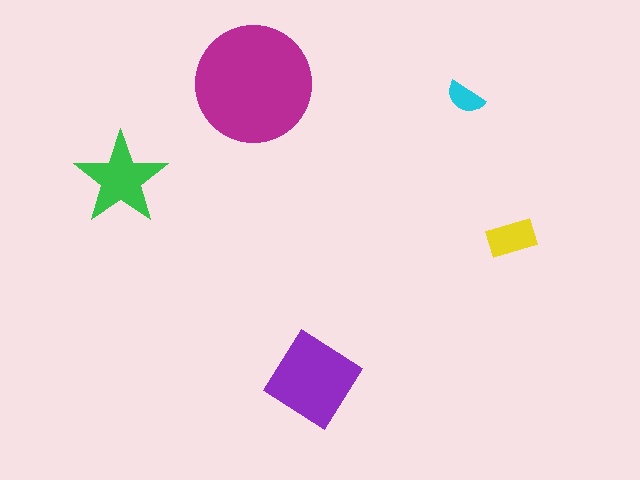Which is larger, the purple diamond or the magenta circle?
The magenta circle.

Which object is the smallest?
The cyan semicircle.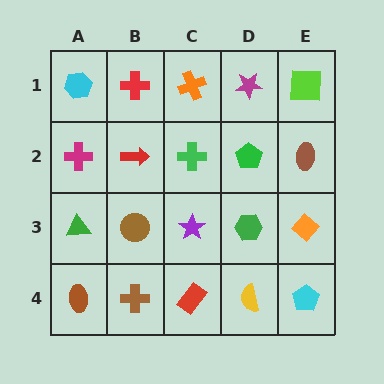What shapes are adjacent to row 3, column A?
A magenta cross (row 2, column A), a brown ellipse (row 4, column A), a brown circle (row 3, column B).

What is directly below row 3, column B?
A brown cross.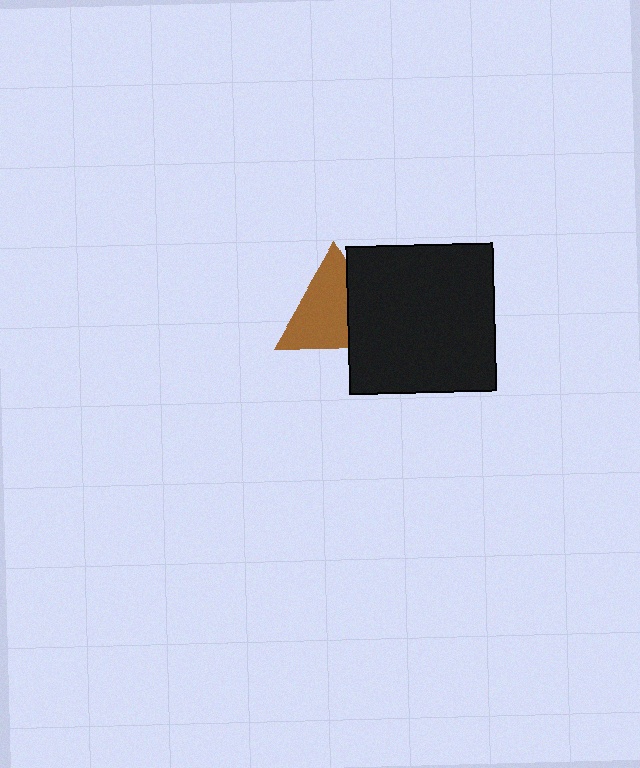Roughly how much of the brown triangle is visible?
Most of it is visible (roughly 68%).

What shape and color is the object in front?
The object in front is a black square.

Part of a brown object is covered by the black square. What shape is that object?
It is a triangle.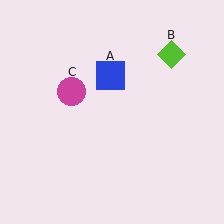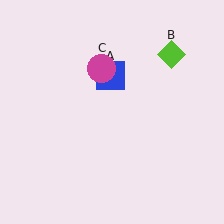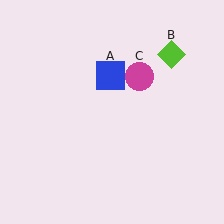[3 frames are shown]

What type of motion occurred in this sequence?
The magenta circle (object C) rotated clockwise around the center of the scene.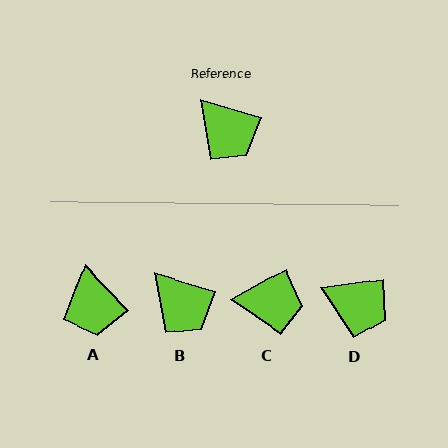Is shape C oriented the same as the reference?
No, it is off by about 46 degrees.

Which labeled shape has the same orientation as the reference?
B.